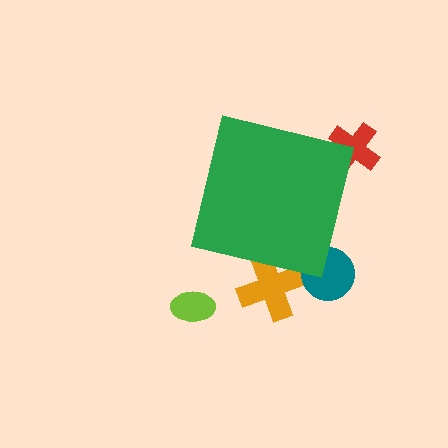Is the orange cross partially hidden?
Yes, the orange cross is partially hidden behind the green square.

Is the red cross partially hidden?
Yes, the red cross is partially hidden behind the green square.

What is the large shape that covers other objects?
A green square.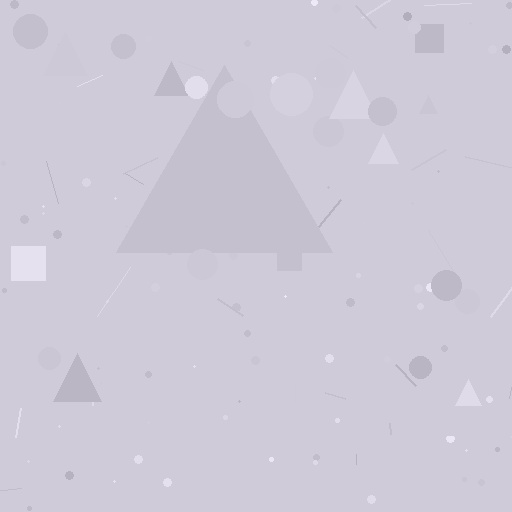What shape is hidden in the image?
A triangle is hidden in the image.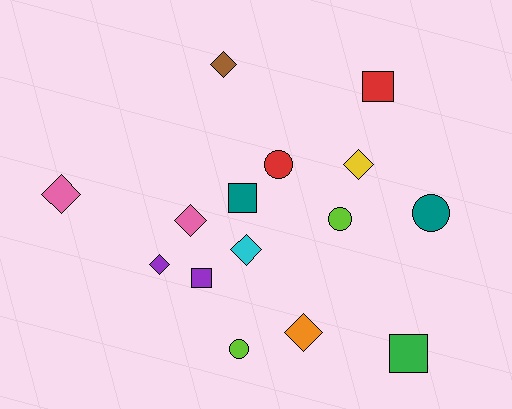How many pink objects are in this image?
There are 2 pink objects.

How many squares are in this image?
There are 4 squares.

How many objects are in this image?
There are 15 objects.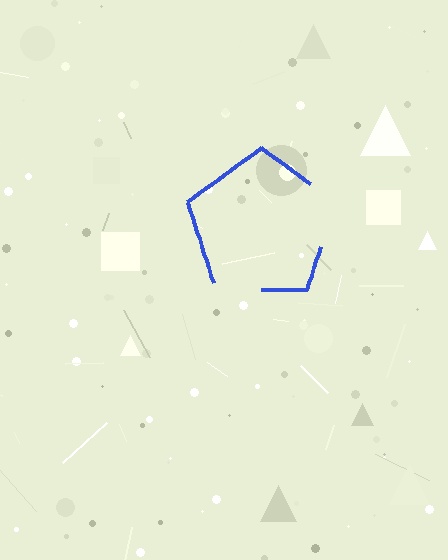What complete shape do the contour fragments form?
The contour fragments form a pentagon.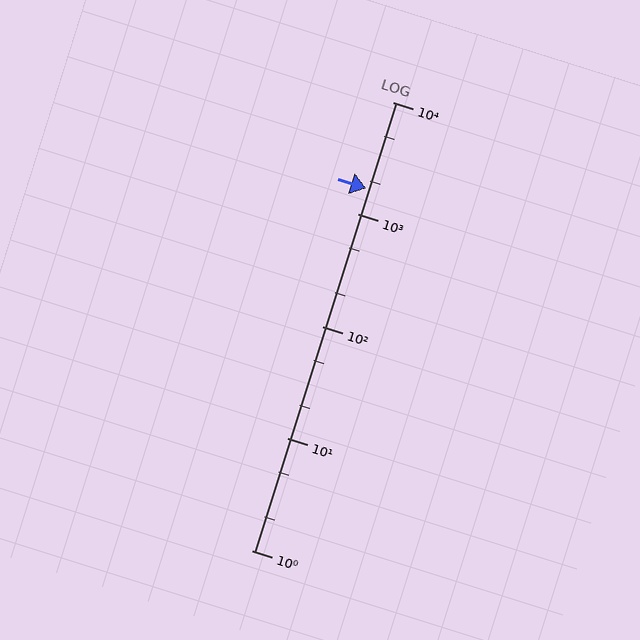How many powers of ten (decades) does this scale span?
The scale spans 4 decades, from 1 to 10000.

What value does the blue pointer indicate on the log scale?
The pointer indicates approximately 1700.